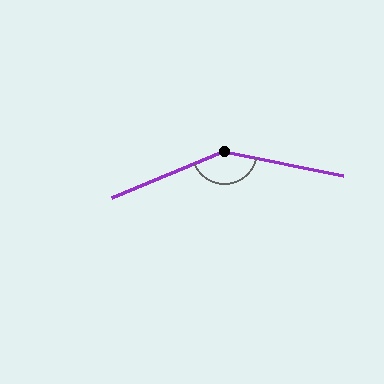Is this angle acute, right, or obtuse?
It is obtuse.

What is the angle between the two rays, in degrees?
Approximately 147 degrees.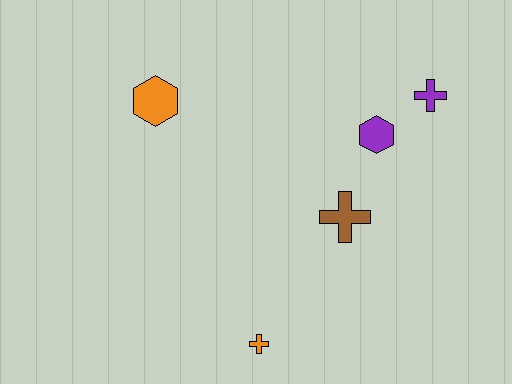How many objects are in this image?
There are 5 objects.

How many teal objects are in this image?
There are no teal objects.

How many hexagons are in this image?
There are 2 hexagons.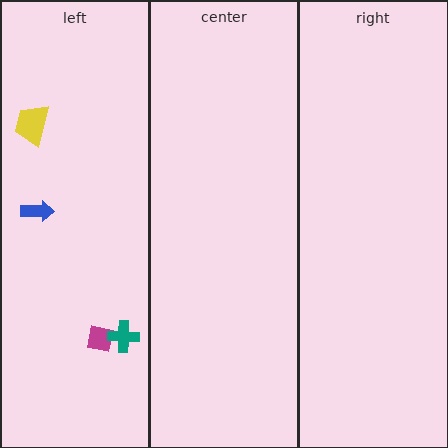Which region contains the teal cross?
The left region.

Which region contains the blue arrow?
The left region.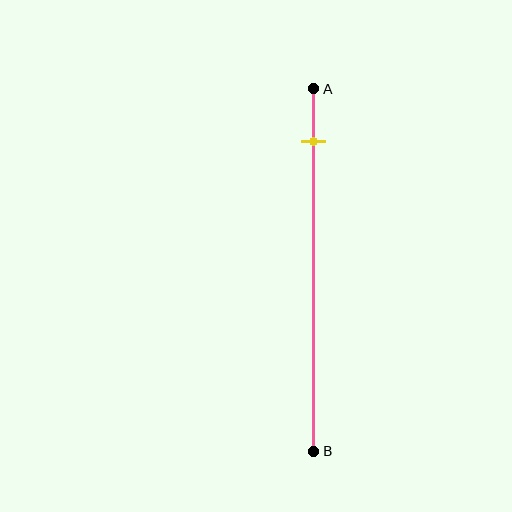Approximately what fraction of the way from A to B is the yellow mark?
The yellow mark is approximately 15% of the way from A to B.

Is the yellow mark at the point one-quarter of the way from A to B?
No, the mark is at about 15% from A, not at the 25% one-quarter point.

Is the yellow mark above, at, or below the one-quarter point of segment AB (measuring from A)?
The yellow mark is above the one-quarter point of segment AB.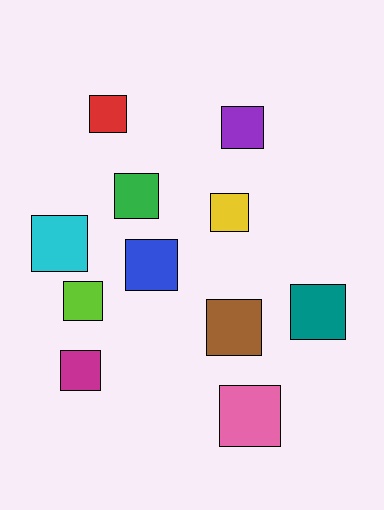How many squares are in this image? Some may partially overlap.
There are 11 squares.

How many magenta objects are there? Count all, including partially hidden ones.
There is 1 magenta object.